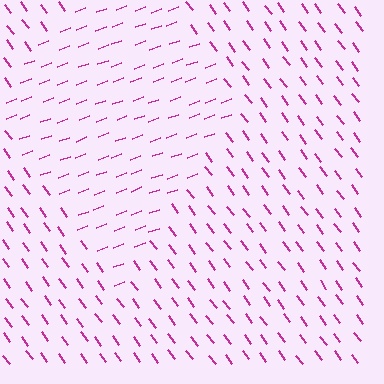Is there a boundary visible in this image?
Yes, there is a texture boundary formed by a change in line orientation.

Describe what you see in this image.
The image is filled with small magenta line segments. A diamond region in the image has lines oriented differently from the surrounding lines, creating a visible texture boundary.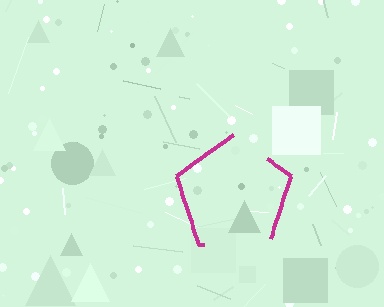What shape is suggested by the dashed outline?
The dashed outline suggests a pentagon.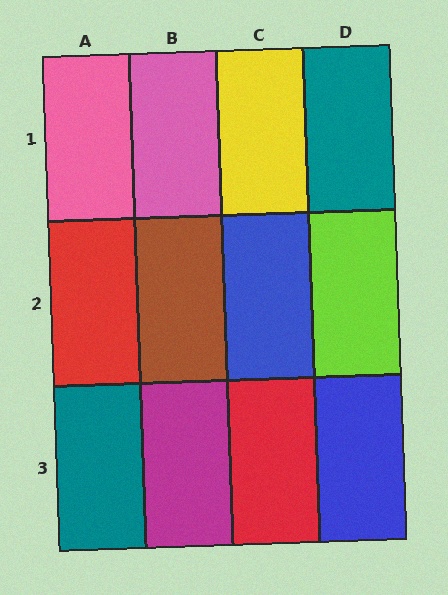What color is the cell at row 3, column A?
Teal.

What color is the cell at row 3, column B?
Magenta.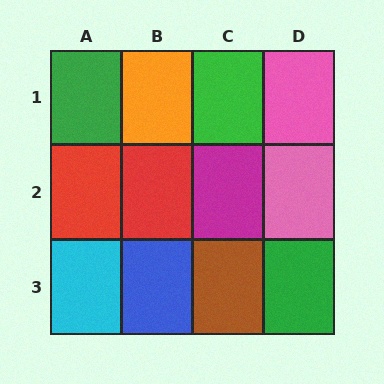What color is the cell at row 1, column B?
Orange.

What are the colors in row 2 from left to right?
Red, red, magenta, pink.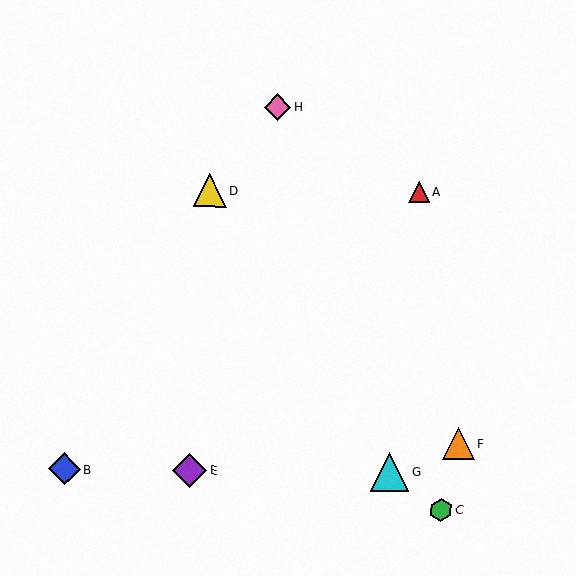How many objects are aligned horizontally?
2 objects (A, D) are aligned horizontally.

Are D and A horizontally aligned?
Yes, both are at y≈190.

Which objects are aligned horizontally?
Objects A, D are aligned horizontally.